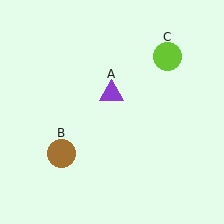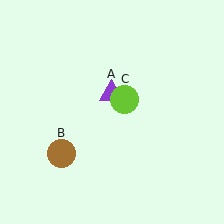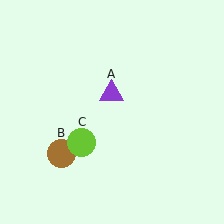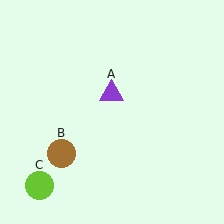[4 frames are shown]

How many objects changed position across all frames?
1 object changed position: lime circle (object C).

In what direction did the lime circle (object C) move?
The lime circle (object C) moved down and to the left.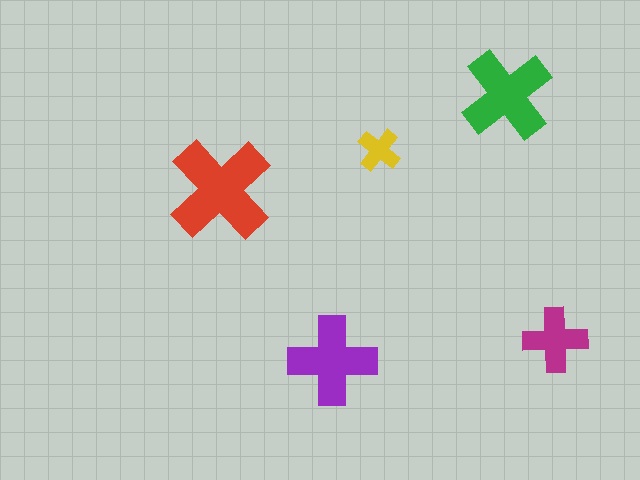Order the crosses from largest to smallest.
the red one, the green one, the purple one, the magenta one, the yellow one.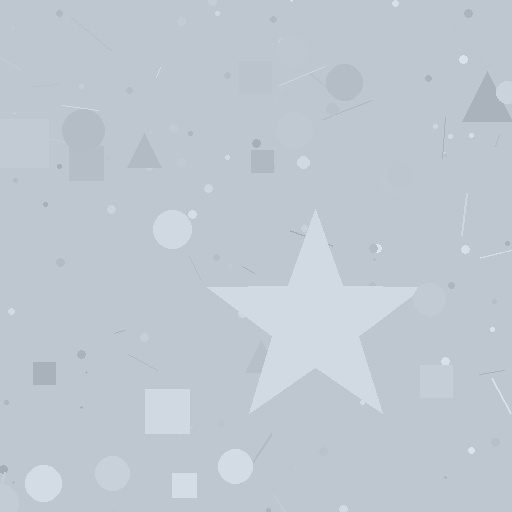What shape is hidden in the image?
A star is hidden in the image.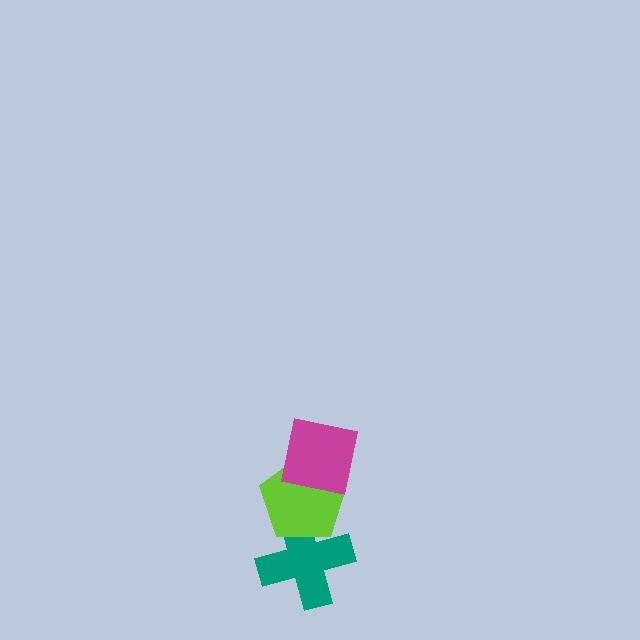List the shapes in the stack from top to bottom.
From top to bottom: the magenta square, the lime pentagon, the teal cross.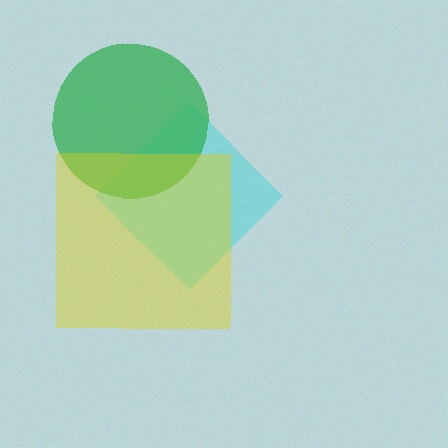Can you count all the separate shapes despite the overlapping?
Yes, there are 3 separate shapes.